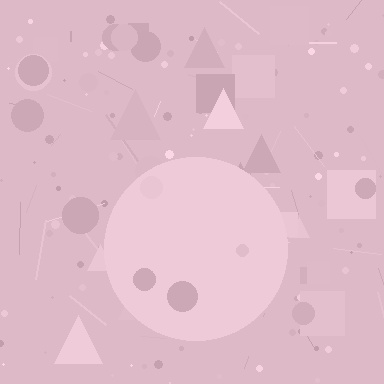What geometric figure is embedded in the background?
A circle is embedded in the background.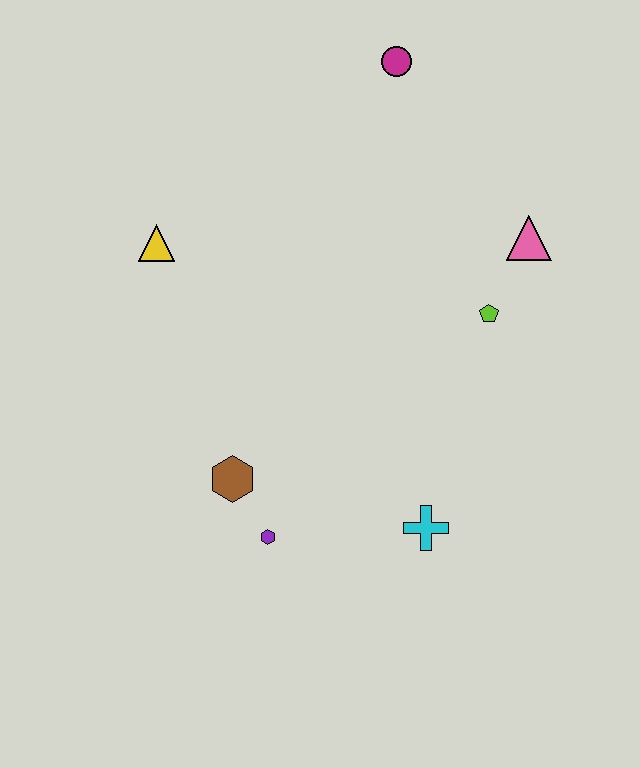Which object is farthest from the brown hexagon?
The magenta circle is farthest from the brown hexagon.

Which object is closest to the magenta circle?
The pink triangle is closest to the magenta circle.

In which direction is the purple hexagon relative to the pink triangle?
The purple hexagon is below the pink triangle.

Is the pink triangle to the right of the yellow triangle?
Yes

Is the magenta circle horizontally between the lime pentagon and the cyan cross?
No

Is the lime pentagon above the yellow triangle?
No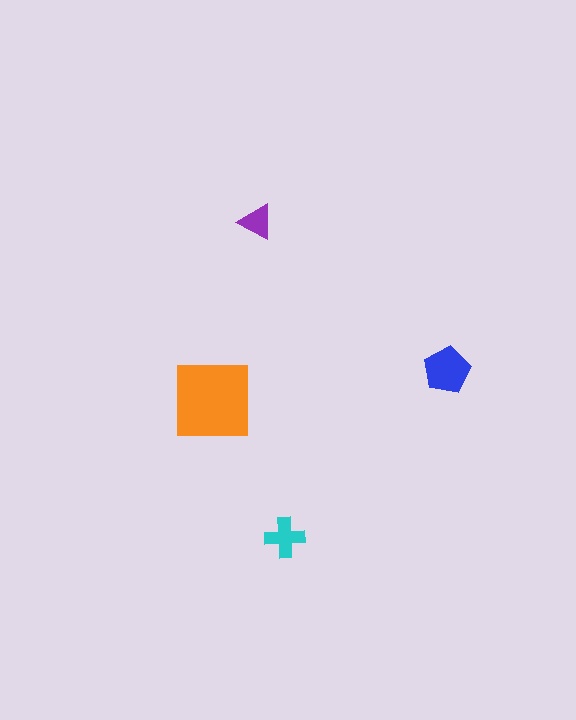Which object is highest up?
The purple triangle is topmost.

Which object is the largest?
The orange square.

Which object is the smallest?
The purple triangle.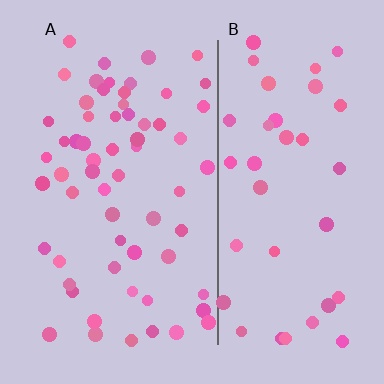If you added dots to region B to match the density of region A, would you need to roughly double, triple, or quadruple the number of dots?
Approximately double.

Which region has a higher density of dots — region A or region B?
A (the left).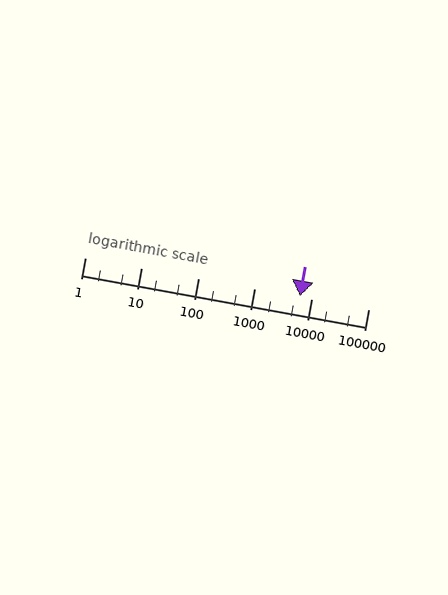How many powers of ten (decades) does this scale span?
The scale spans 5 decades, from 1 to 100000.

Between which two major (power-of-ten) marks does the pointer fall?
The pointer is between 1000 and 10000.